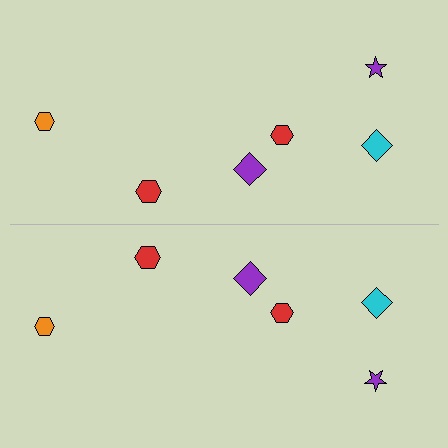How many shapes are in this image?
There are 12 shapes in this image.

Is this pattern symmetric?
Yes, this pattern has bilateral (reflection) symmetry.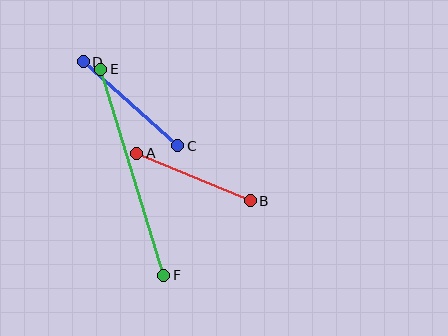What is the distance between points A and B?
The distance is approximately 123 pixels.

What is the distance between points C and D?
The distance is approximately 127 pixels.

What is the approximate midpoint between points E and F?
The midpoint is at approximately (132, 172) pixels.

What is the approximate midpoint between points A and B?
The midpoint is at approximately (193, 177) pixels.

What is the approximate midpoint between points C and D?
The midpoint is at approximately (131, 104) pixels.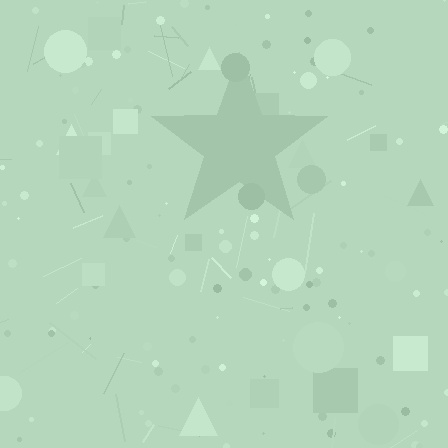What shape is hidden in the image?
A star is hidden in the image.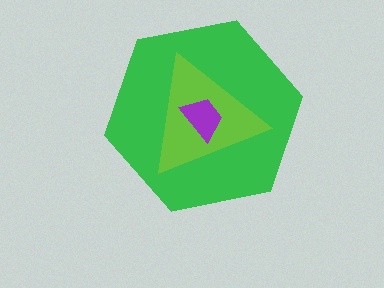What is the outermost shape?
The green hexagon.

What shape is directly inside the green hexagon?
The lime triangle.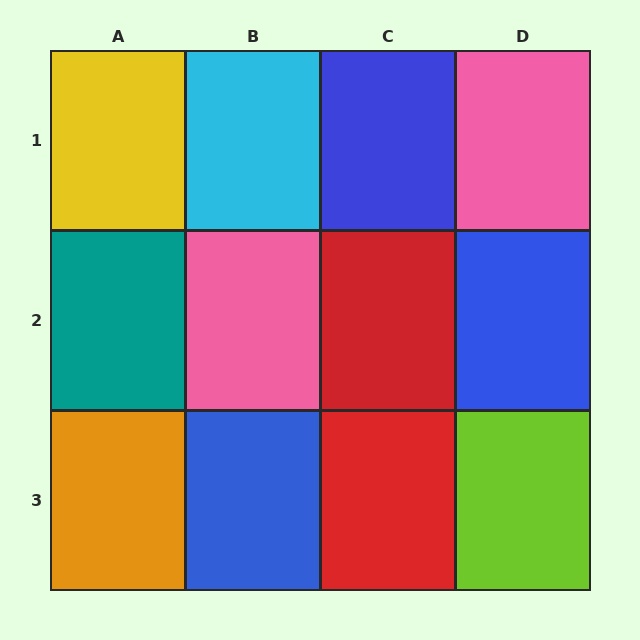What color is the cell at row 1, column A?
Yellow.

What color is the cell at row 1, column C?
Blue.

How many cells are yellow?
1 cell is yellow.